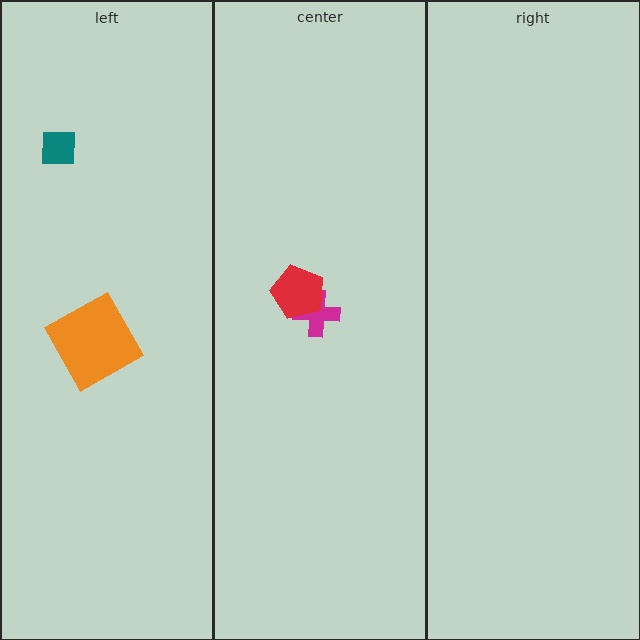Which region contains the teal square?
The left region.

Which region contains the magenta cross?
The center region.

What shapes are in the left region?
The teal square, the orange square.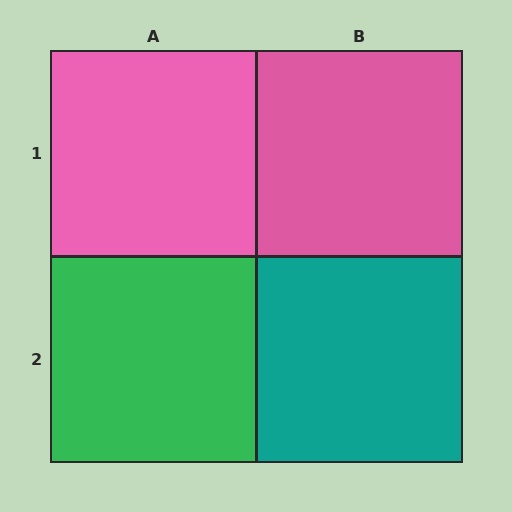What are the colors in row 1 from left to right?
Pink, pink.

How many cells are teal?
1 cell is teal.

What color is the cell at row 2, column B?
Teal.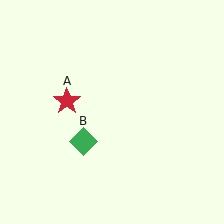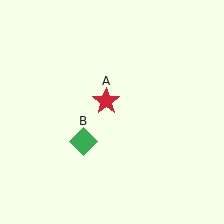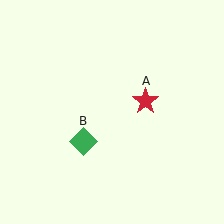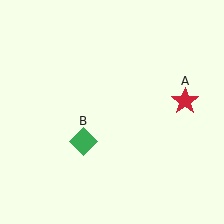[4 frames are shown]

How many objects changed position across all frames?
1 object changed position: red star (object A).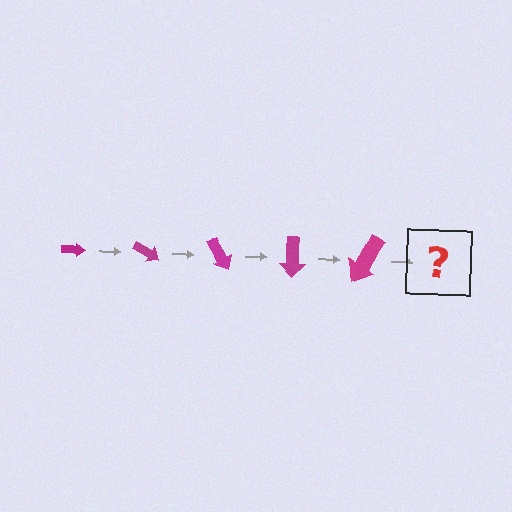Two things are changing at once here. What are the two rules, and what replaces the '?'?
The two rules are that the arrow grows larger each step and it rotates 30 degrees each step. The '?' should be an arrow, larger than the previous one and rotated 150 degrees from the start.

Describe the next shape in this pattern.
It should be an arrow, larger than the previous one and rotated 150 degrees from the start.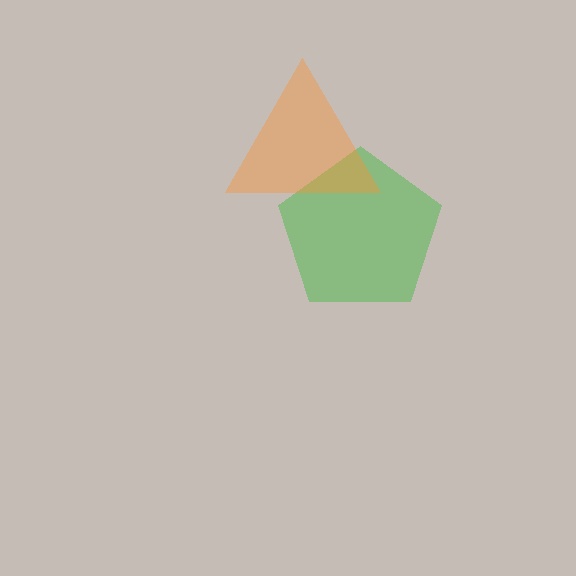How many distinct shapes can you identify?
There are 2 distinct shapes: a green pentagon, an orange triangle.